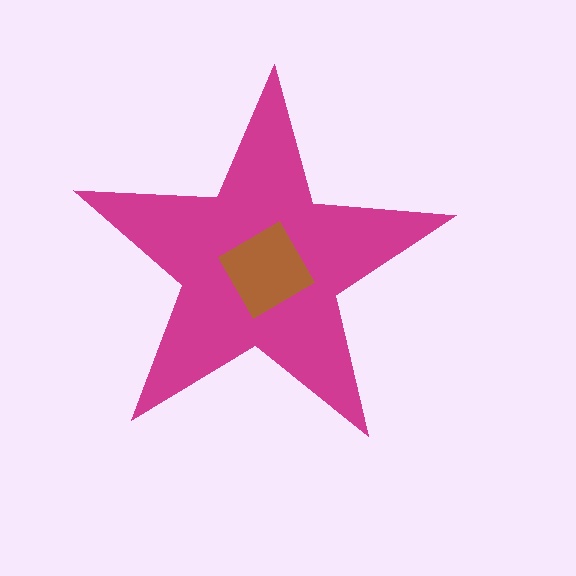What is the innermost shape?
The brown diamond.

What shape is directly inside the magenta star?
The brown diamond.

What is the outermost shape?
The magenta star.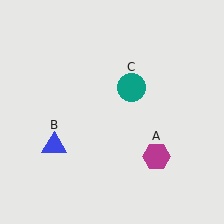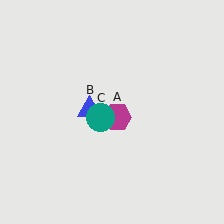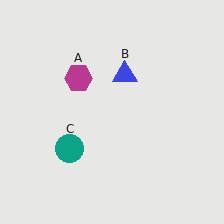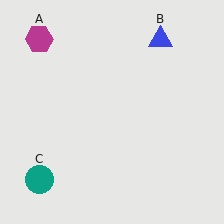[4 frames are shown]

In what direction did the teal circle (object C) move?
The teal circle (object C) moved down and to the left.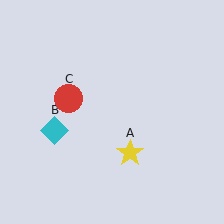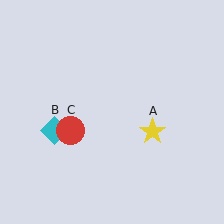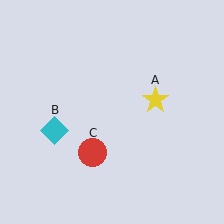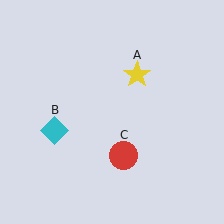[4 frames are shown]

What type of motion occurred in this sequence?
The yellow star (object A), red circle (object C) rotated counterclockwise around the center of the scene.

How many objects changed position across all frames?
2 objects changed position: yellow star (object A), red circle (object C).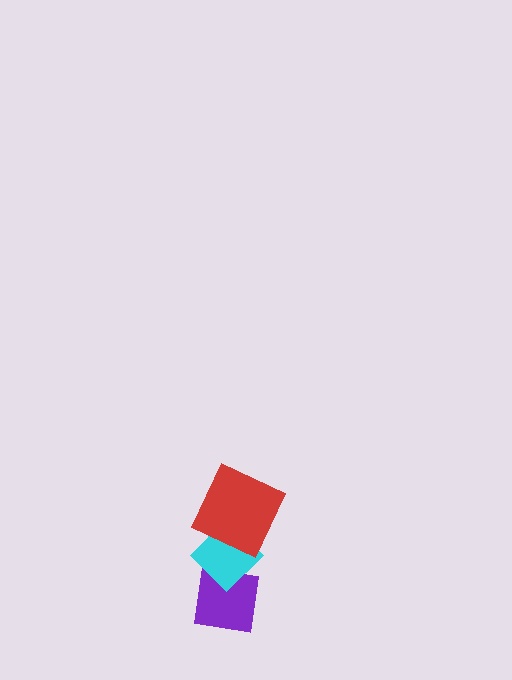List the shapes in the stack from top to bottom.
From top to bottom: the red square, the cyan diamond, the purple square.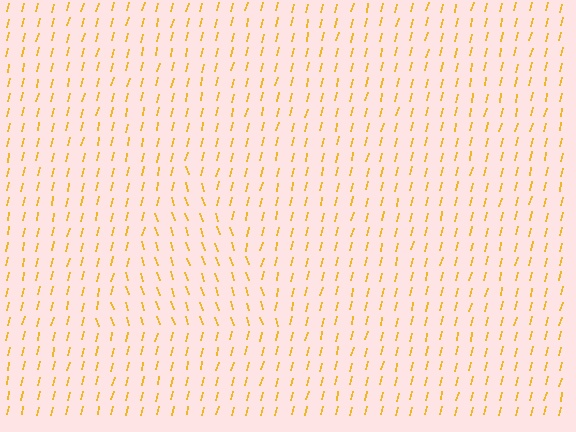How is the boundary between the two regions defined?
The boundary is defined purely by a change in line orientation (approximately 32 degrees difference). All lines are the same color and thickness.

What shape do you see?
I see a triangle.